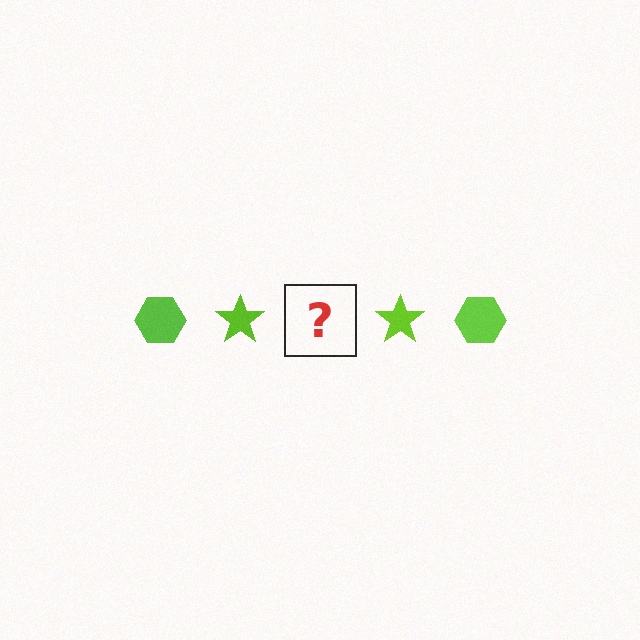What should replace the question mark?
The question mark should be replaced with a lime hexagon.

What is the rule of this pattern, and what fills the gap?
The rule is that the pattern cycles through hexagon, star shapes in lime. The gap should be filled with a lime hexagon.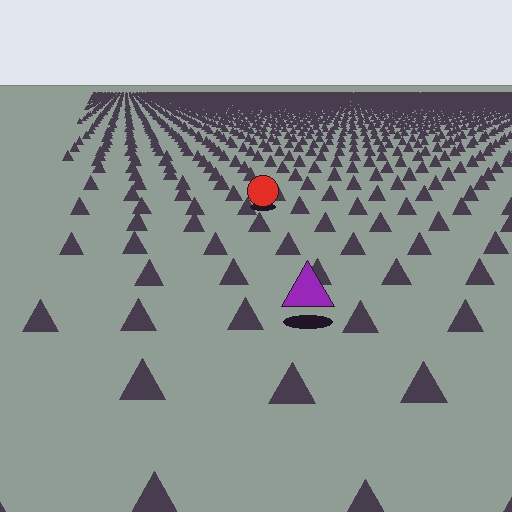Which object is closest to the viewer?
The purple triangle is closest. The texture marks near it are larger and more spread out.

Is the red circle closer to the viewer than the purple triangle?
No. The purple triangle is closer — you can tell from the texture gradient: the ground texture is coarser near it.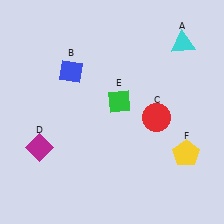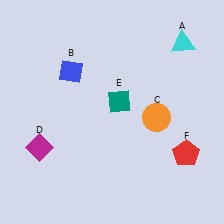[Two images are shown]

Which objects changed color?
C changed from red to orange. E changed from green to teal. F changed from yellow to red.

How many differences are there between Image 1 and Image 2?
There are 3 differences between the two images.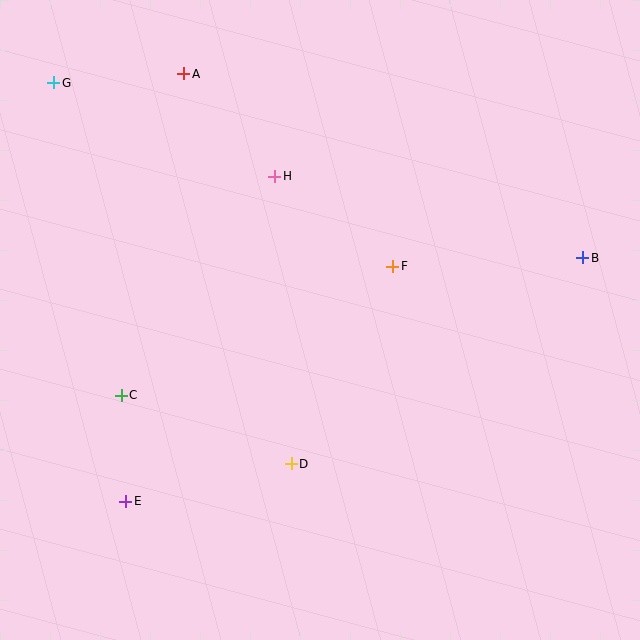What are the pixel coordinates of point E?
Point E is at (126, 501).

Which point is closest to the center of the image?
Point F at (393, 266) is closest to the center.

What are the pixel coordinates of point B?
Point B is at (583, 258).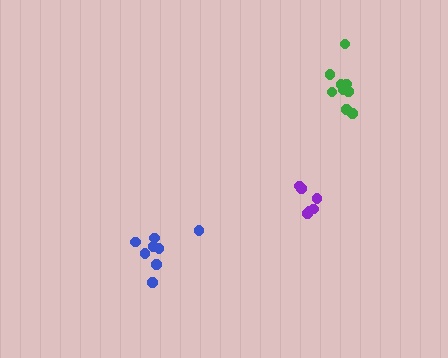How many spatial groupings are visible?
There are 3 spatial groupings.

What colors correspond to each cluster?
The clusters are colored: purple, blue, green.